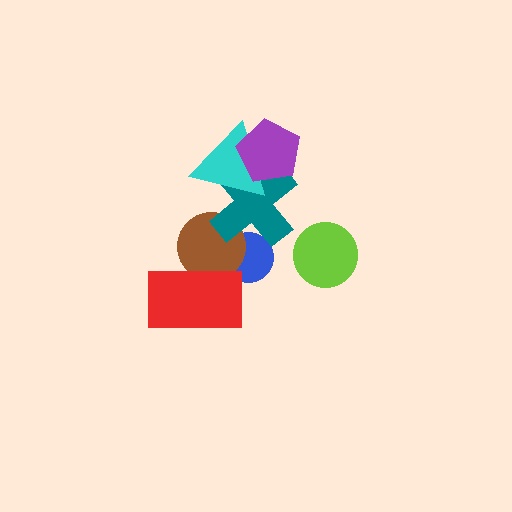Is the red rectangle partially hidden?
No, no other shape covers it.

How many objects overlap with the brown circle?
3 objects overlap with the brown circle.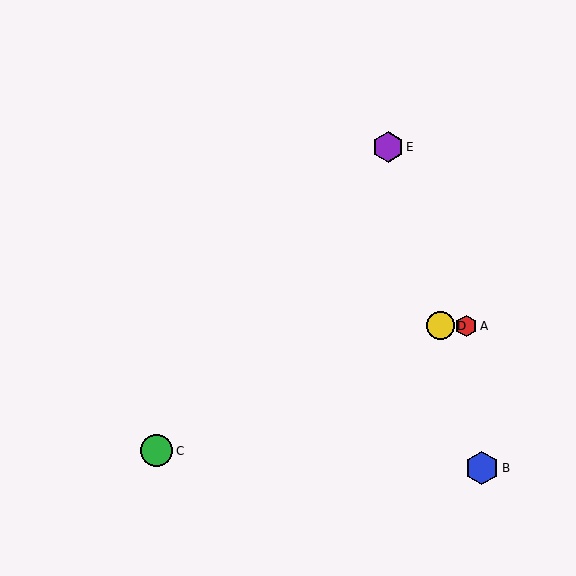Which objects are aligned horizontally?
Objects A, D are aligned horizontally.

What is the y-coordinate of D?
Object D is at y≈326.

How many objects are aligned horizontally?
2 objects (A, D) are aligned horizontally.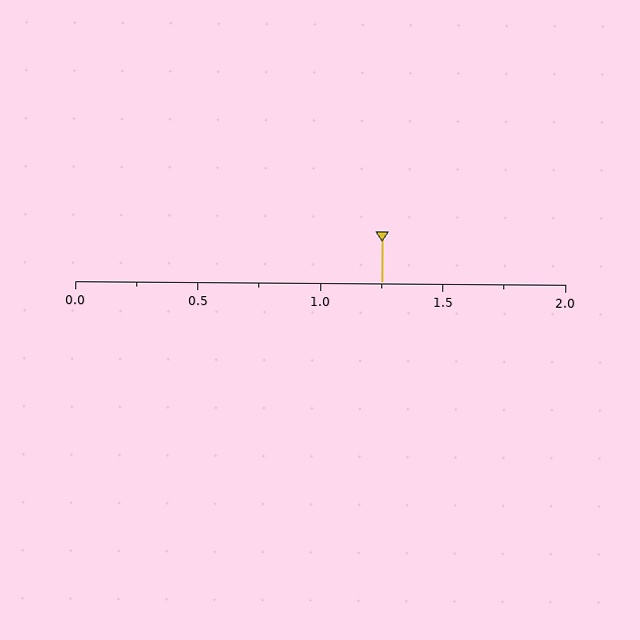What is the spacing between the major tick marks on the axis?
The major ticks are spaced 0.5 apart.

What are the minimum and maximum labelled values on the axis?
The axis runs from 0.0 to 2.0.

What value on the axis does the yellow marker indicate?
The marker indicates approximately 1.25.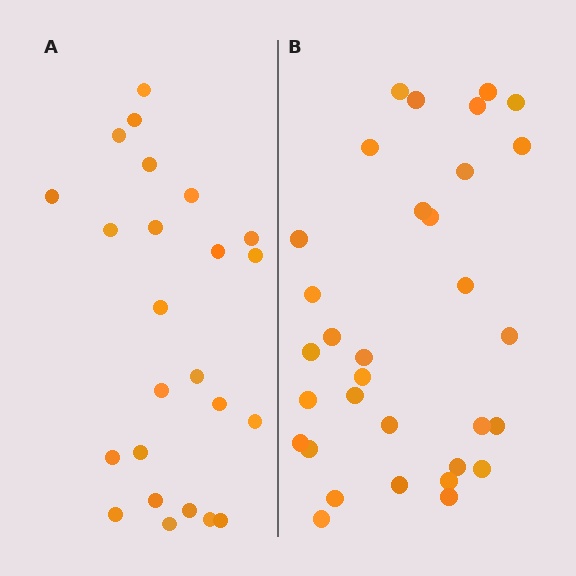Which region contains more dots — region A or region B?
Region B (the right region) has more dots.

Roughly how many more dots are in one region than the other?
Region B has roughly 8 or so more dots than region A.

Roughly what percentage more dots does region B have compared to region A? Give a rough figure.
About 35% more.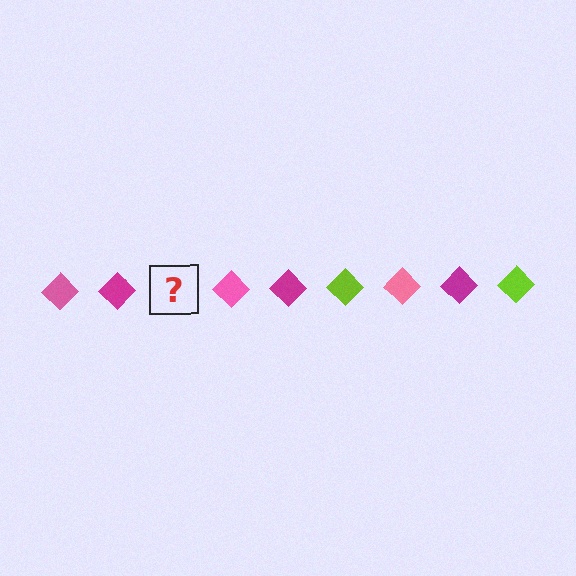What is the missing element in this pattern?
The missing element is a lime diamond.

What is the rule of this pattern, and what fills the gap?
The rule is that the pattern cycles through pink, magenta, lime diamonds. The gap should be filled with a lime diamond.